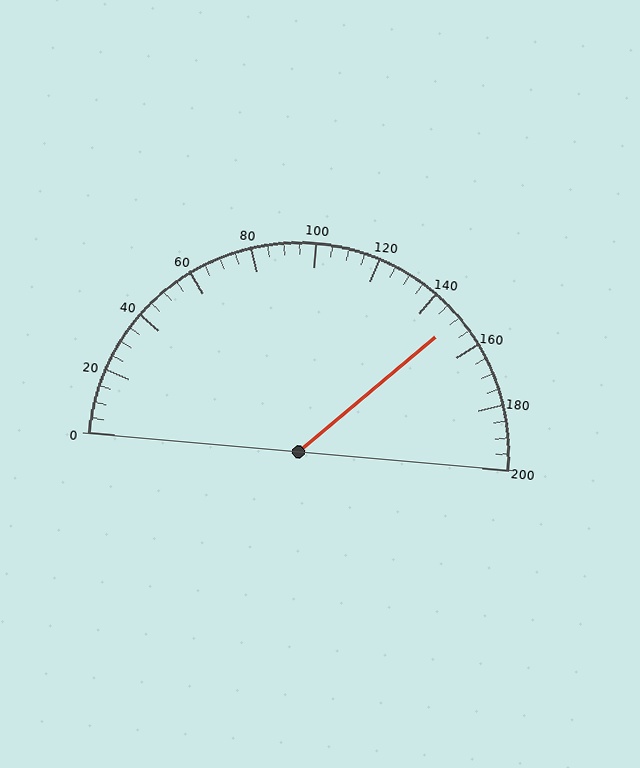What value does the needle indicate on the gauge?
The needle indicates approximately 150.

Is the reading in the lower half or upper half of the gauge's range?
The reading is in the upper half of the range (0 to 200).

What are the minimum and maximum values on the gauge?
The gauge ranges from 0 to 200.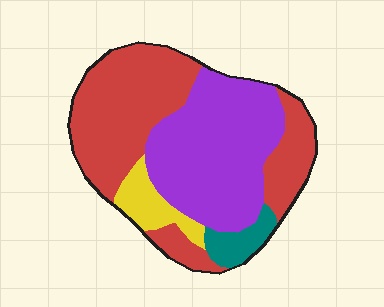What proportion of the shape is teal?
Teal covers roughly 5% of the shape.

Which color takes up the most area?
Red, at roughly 45%.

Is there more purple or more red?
Red.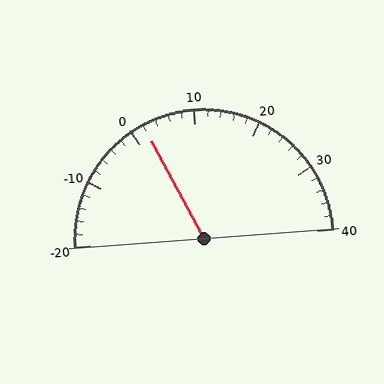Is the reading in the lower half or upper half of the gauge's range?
The reading is in the lower half of the range (-20 to 40).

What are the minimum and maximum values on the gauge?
The gauge ranges from -20 to 40.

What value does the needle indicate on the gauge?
The needle indicates approximately 2.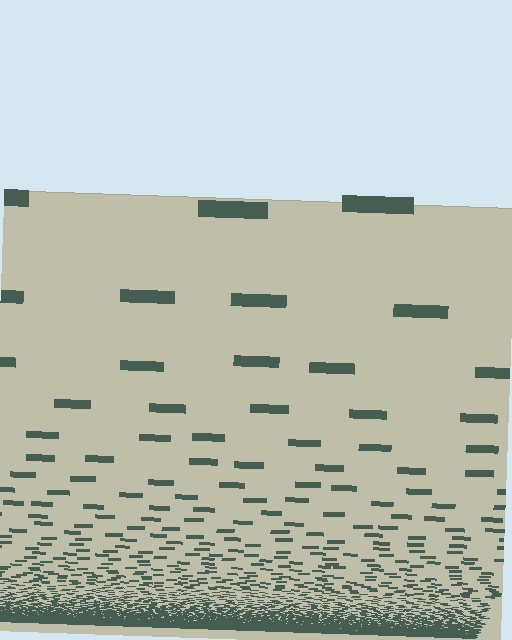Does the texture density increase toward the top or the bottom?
Density increases toward the bottom.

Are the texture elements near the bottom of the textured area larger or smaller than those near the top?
Smaller. The gradient is inverted — elements near the bottom are smaller and denser.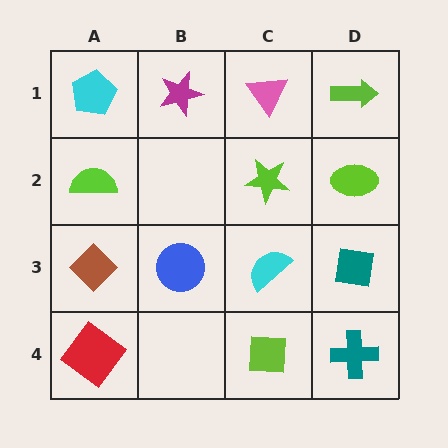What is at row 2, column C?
A lime star.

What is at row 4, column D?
A teal cross.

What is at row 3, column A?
A brown diamond.